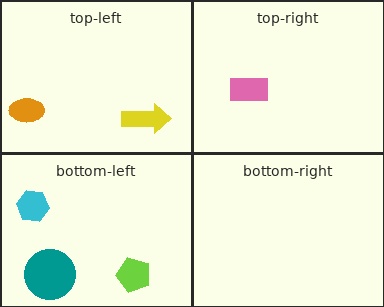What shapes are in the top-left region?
The yellow arrow, the orange ellipse.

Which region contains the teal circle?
The bottom-left region.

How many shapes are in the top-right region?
1.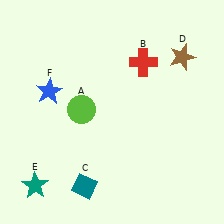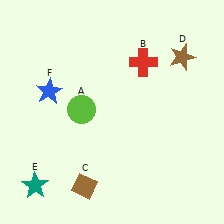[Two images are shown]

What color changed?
The diamond (C) changed from teal in Image 1 to brown in Image 2.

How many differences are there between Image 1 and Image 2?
There is 1 difference between the two images.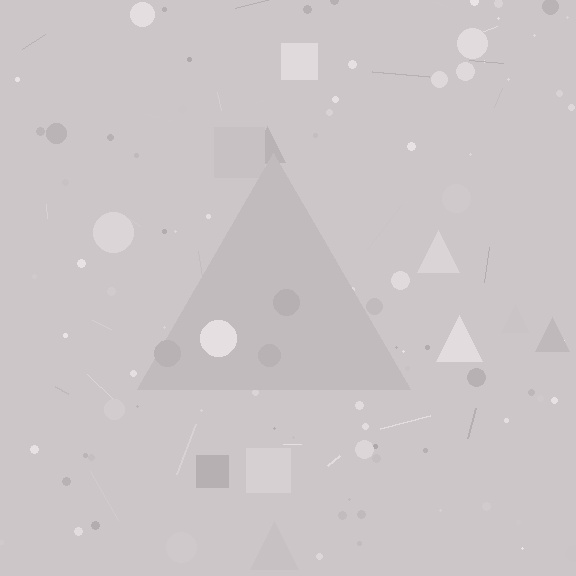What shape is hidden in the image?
A triangle is hidden in the image.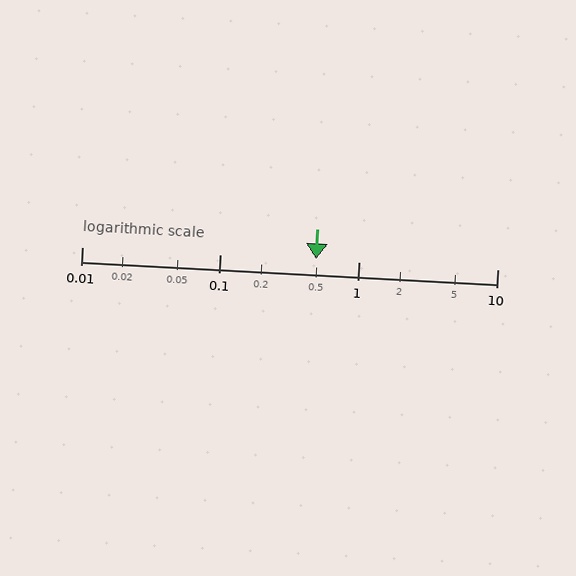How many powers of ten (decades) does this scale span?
The scale spans 3 decades, from 0.01 to 10.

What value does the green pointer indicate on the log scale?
The pointer indicates approximately 0.49.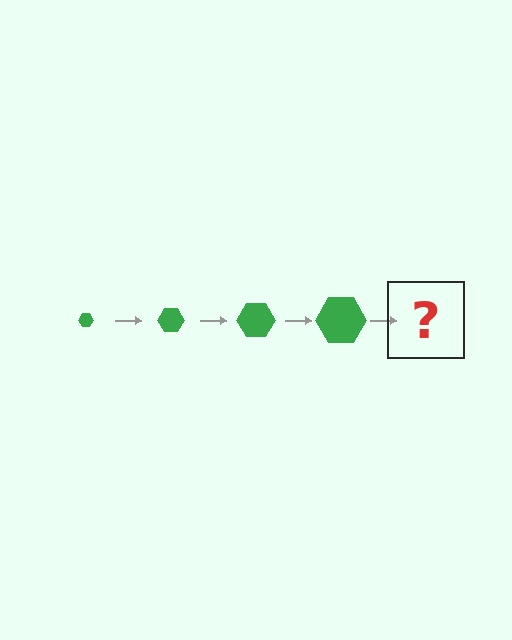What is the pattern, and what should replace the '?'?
The pattern is that the hexagon gets progressively larger each step. The '?' should be a green hexagon, larger than the previous one.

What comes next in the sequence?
The next element should be a green hexagon, larger than the previous one.